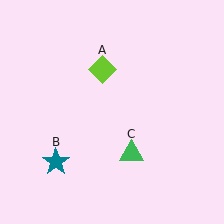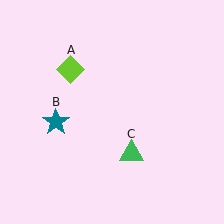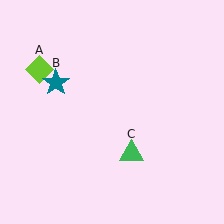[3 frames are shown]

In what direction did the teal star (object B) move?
The teal star (object B) moved up.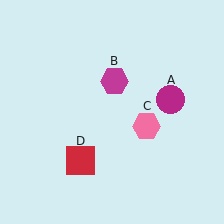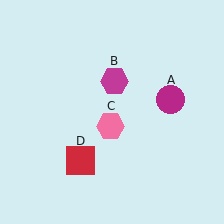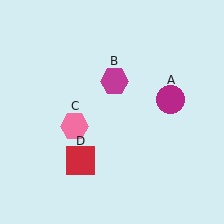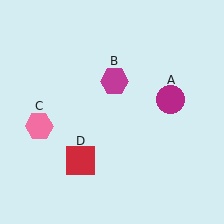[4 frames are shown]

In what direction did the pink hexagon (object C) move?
The pink hexagon (object C) moved left.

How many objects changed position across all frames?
1 object changed position: pink hexagon (object C).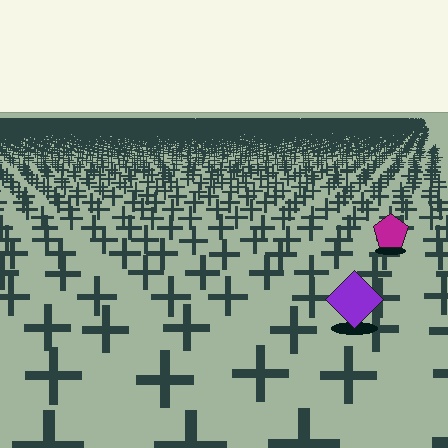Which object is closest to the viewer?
The purple diamond is closest. The texture marks near it are larger and more spread out.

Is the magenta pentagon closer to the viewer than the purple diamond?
No. The purple diamond is closer — you can tell from the texture gradient: the ground texture is coarser near it.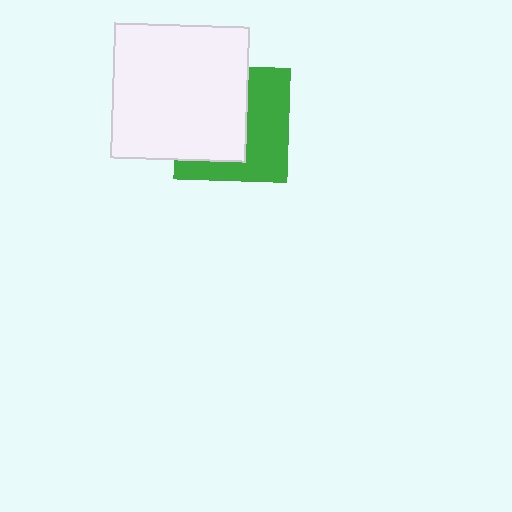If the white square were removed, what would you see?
You would see the complete green square.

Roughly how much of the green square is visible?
About half of it is visible (roughly 47%).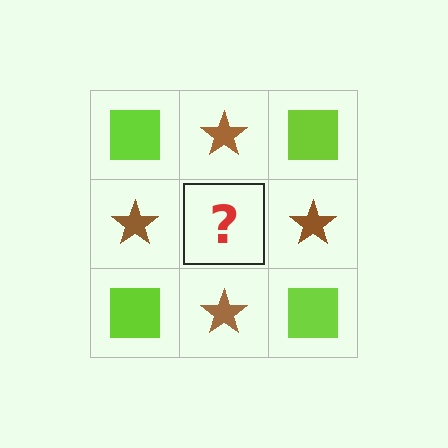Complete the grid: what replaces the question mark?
The question mark should be replaced with a lime square.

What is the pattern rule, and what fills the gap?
The rule is that it alternates lime square and brown star in a checkerboard pattern. The gap should be filled with a lime square.